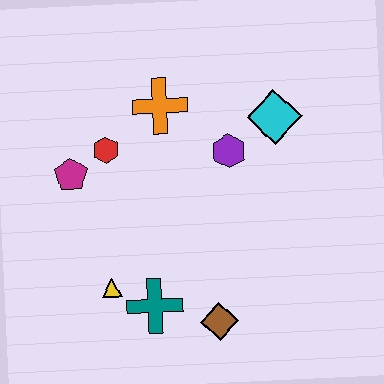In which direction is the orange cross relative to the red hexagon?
The orange cross is to the right of the red hexagon.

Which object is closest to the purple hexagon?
The cyan diamond is closest to the purple hexagon.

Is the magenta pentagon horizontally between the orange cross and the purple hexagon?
No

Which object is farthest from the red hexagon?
The brown diamond is farthest from the red hexagon.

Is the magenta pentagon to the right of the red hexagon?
No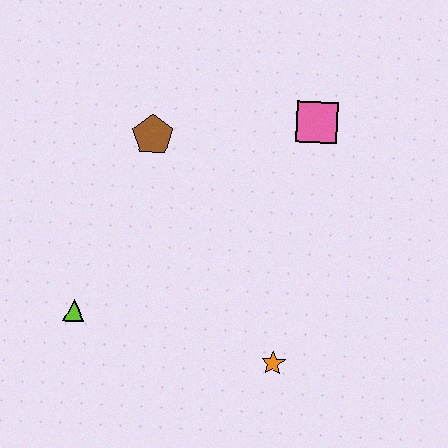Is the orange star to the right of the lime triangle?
Yes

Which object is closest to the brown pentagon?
The pink square is closest to the brown pentagon.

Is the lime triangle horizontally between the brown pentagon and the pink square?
No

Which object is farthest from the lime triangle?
The pink square is farthest from the lime triangle.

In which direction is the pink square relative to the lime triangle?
The pink square is to the right of the lime triangle.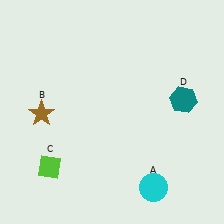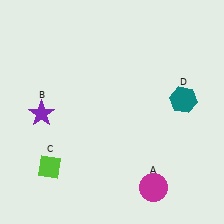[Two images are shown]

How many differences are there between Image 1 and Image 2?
There are 2 differences between the two images.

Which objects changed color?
A changed from cyan to magenta. B changed from brown to purple.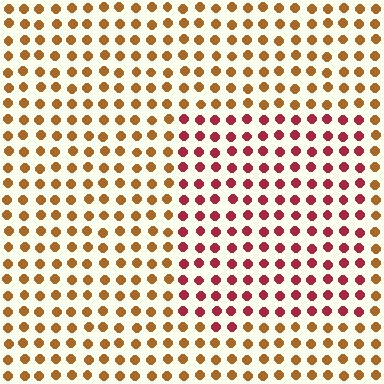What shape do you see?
I see a rectangle.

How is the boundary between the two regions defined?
The boundary is defined purely by a slight shift in hue (about 45 degrees). Spacing, size, and orientation are identical on both sides.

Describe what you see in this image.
The image is filled with small brown elements in a uniform arrangement. A rectangle-shaped region is visible where the elements are tinted to a slightly different hue, forming a subtle color boundary.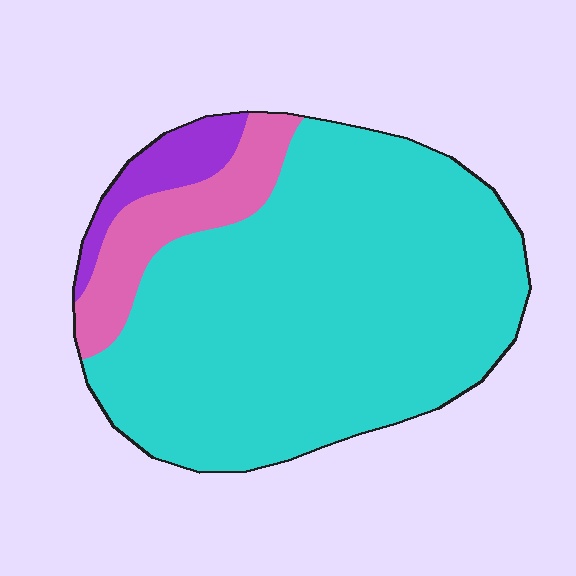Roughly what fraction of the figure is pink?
Pink takes up less than a sixth of the figure.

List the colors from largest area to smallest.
From largest to smallest: cyan, pink, purple.